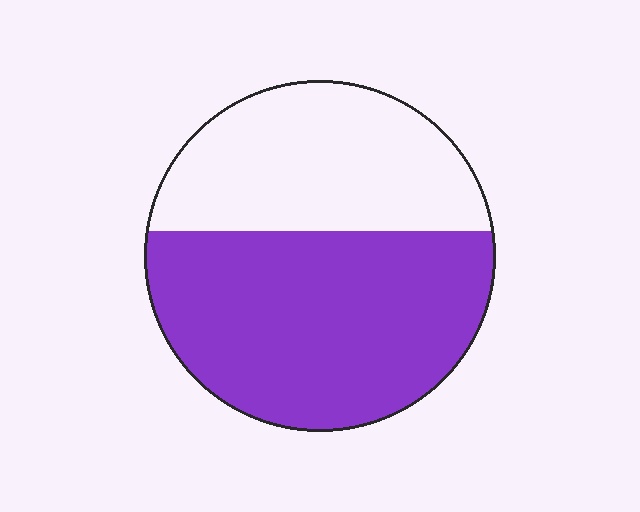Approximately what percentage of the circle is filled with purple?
Approximately 60%.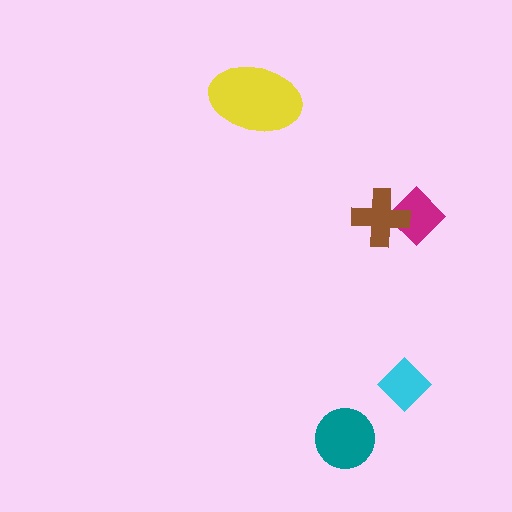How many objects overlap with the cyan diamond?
0 objects overlap with the cyan diamond.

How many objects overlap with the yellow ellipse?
0 objects overlap with the yellow ellipse.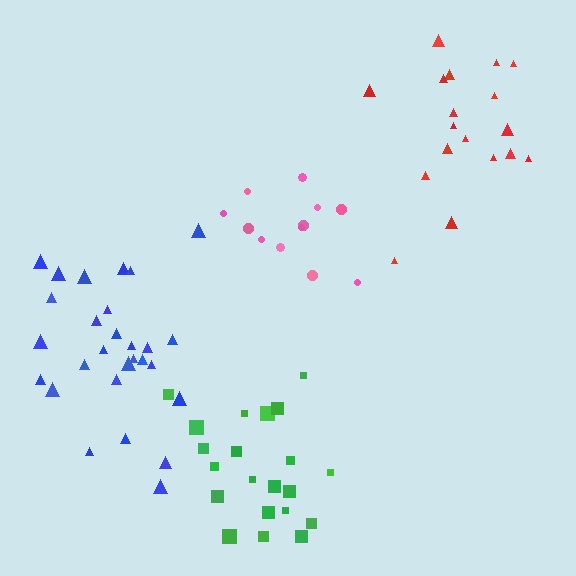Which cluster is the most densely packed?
Green.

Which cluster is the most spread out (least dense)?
Red.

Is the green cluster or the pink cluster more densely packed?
Green.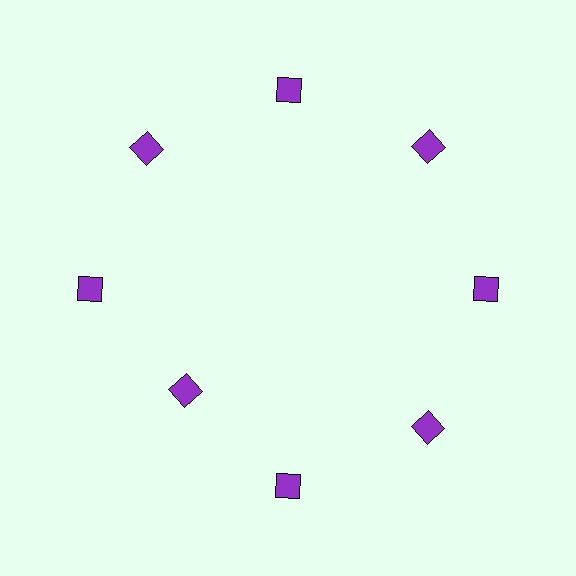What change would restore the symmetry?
The symmetry would be restored by moving it outward, back onto the ring so that all 8 squares sit at equal angles and equal distance from the center.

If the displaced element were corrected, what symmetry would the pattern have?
It would have 8-fold rotational symmetry — the pattern would map onto itself every 45 degrees.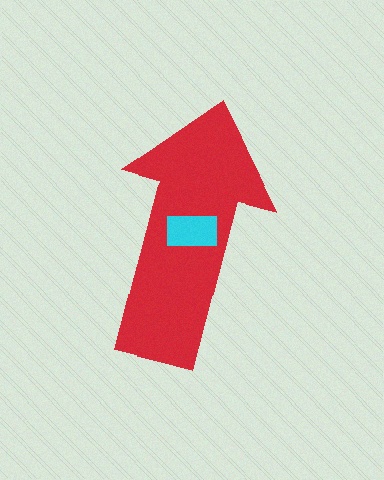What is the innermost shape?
The cyan rectangle.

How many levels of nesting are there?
2.